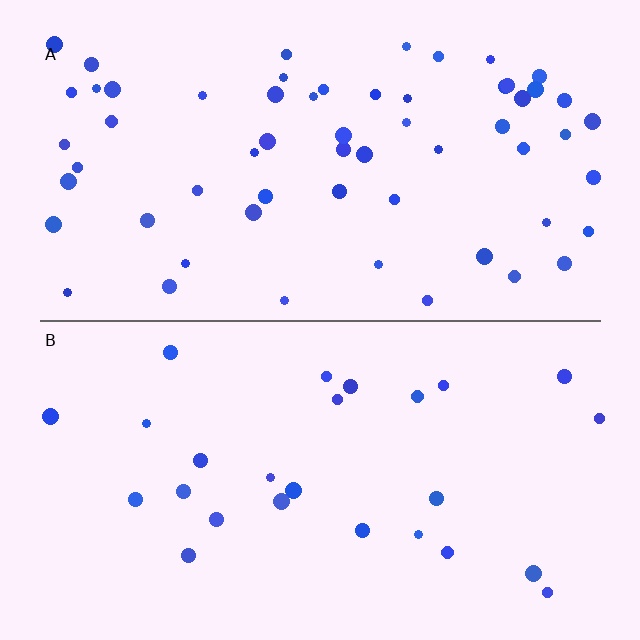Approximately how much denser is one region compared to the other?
Approximately 2.3× — region A over region B.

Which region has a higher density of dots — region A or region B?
A (the top).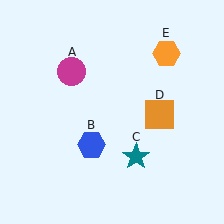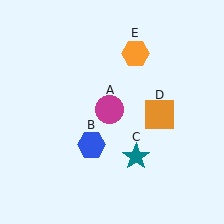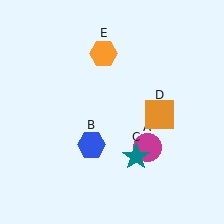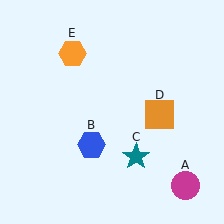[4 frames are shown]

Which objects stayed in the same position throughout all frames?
Blue hexagon (object B) and teal star (object C) and orange square (object D) remained stationary.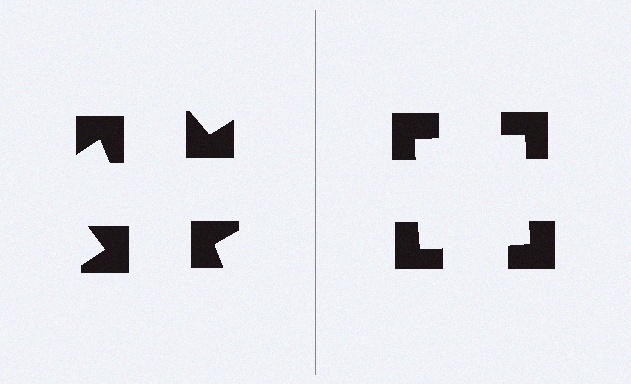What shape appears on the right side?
An illusory square.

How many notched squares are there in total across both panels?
8 — 4 on each side.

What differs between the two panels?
The notched squares are positioned identically on both sides; only the wedge orientations differ. On the right they align to a square; on the left they are misaligned.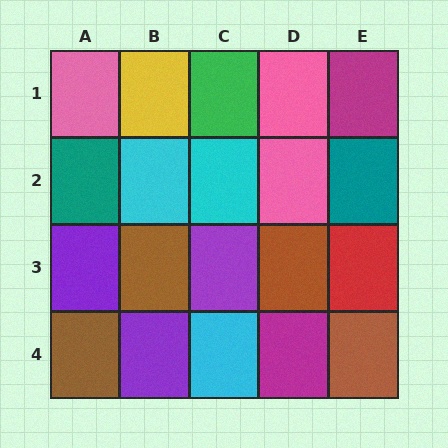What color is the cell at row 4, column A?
Brown.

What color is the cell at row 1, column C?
Green.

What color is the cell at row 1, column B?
Yellow.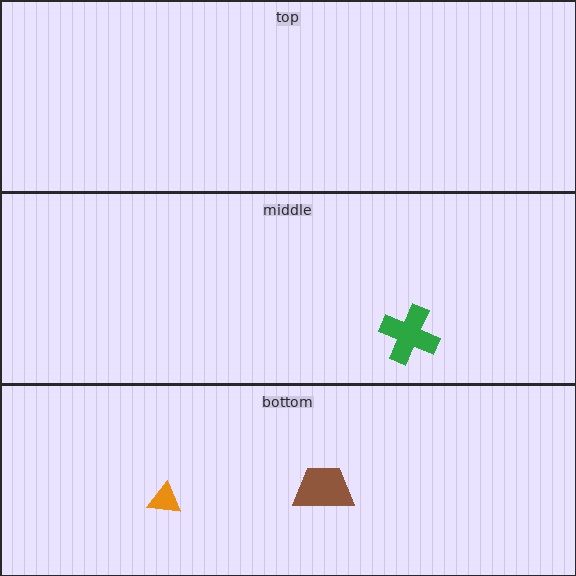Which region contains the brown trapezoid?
The bottom region.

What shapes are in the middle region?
The green cross.